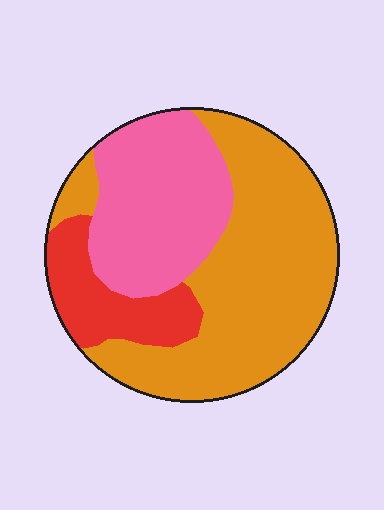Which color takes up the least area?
Red, at roughly 15%.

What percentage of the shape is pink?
Pink takes up about one third (1/3) of the shape.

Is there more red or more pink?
Pink.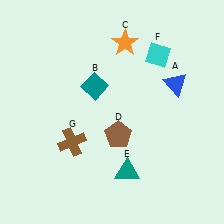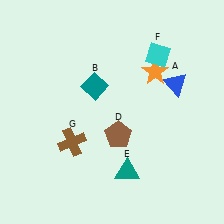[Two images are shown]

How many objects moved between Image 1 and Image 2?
1 object moved between the two images.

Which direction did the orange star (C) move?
The orange star (C) moved right.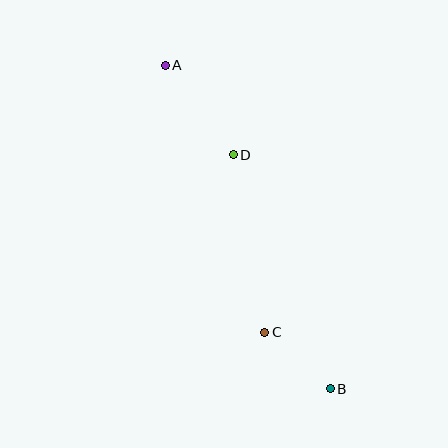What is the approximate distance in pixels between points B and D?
The distance between B and D is approximately 253 pixels.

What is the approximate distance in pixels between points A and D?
The distance between A and D is approximately 113 pixels.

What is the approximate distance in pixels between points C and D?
The distance between C and D is approximately 180 pixels.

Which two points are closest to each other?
Points B and C are closest to each other.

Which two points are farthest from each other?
Points A and B are farthest from each other.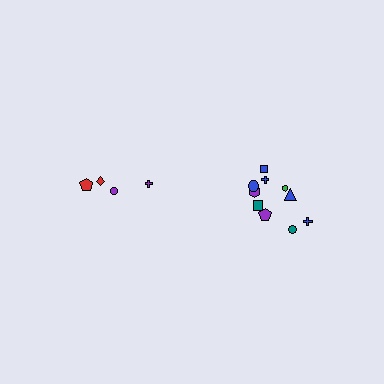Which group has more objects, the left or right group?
The right group.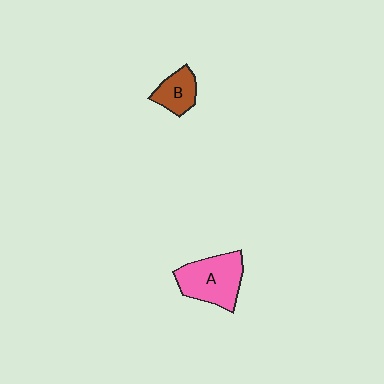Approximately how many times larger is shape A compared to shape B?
Approximately 1.9 times.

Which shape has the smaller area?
Shape B (brown).